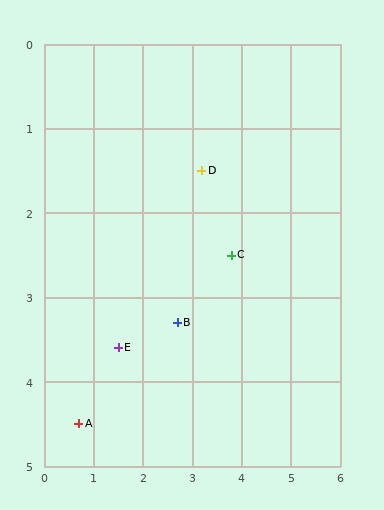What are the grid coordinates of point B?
Point B is at approximately (2.7, 3.3).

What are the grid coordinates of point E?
Point E is at approximately (1.5, 3.6).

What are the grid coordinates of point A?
Point A is at approximately (0.7, 4.5).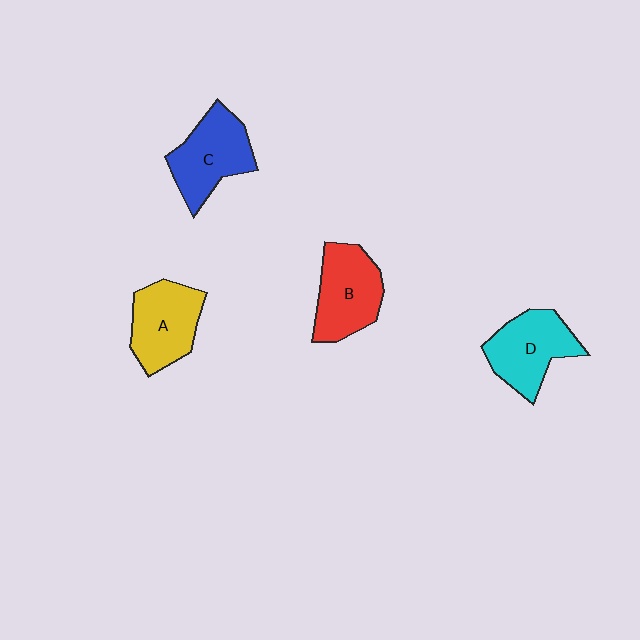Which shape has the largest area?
Shape C (blue).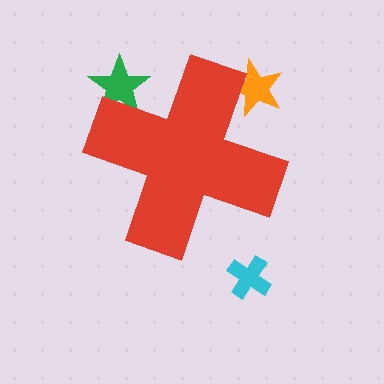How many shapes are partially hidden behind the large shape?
2 shapes are partially hidden.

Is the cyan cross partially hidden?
No, the cyan cross is fully visible.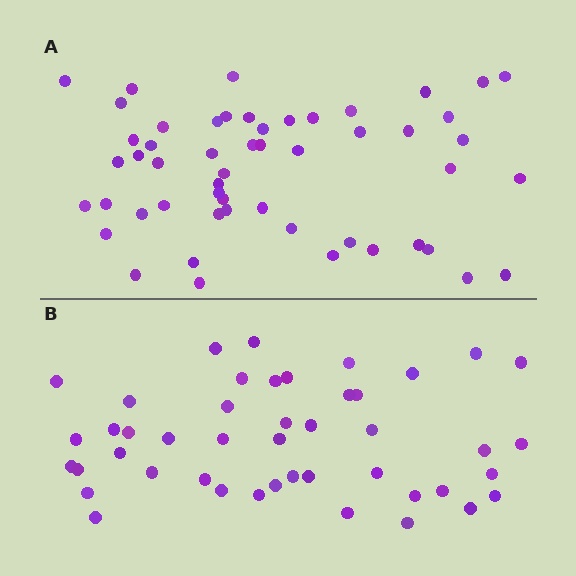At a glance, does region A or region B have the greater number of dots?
Region A (the top region) has more dots.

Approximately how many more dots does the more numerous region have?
Region A has roughly 8 or so more dots than region B.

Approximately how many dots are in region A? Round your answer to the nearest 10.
About 50 dots. (The exact count is 53, which rounds to 50.)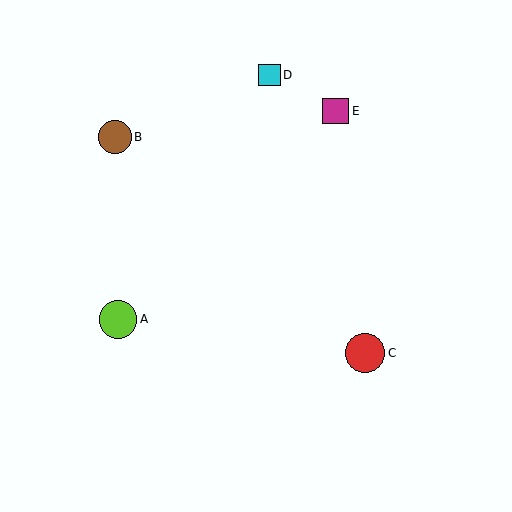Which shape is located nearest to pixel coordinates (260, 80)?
The cyan square (labeled D) at (269, 75) is nearest to that location.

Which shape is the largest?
The red circle (labeled C) is the largest.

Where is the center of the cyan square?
The center of the cyan square is at (269, 75).